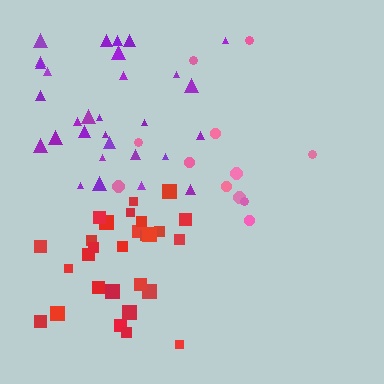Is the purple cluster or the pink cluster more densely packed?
Purple.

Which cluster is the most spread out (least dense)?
Pink.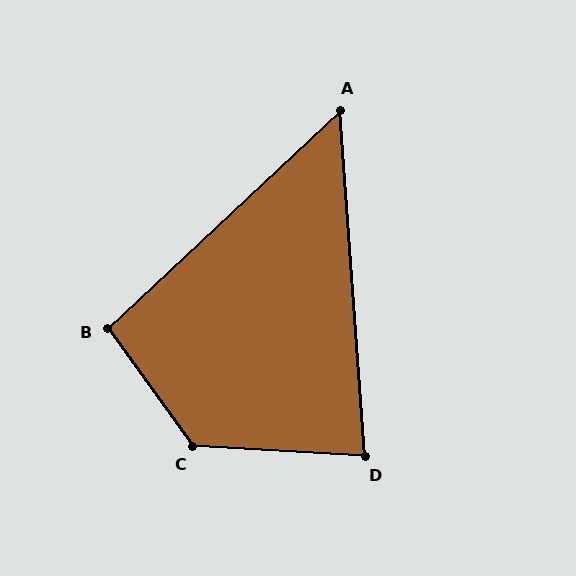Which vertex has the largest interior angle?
C, at approximately 129 degrees.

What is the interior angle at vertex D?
Approximately 83 degrees (acute).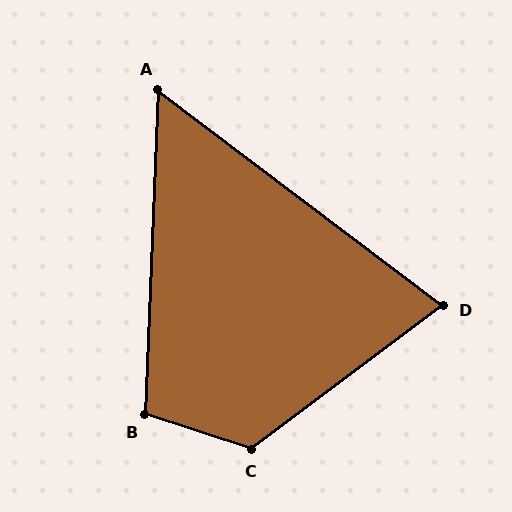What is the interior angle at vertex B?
Approximately 106 degrees (obtuse).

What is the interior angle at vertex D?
Approximately 74 degrees (acute).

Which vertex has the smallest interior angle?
A, at approximately 55 degrees.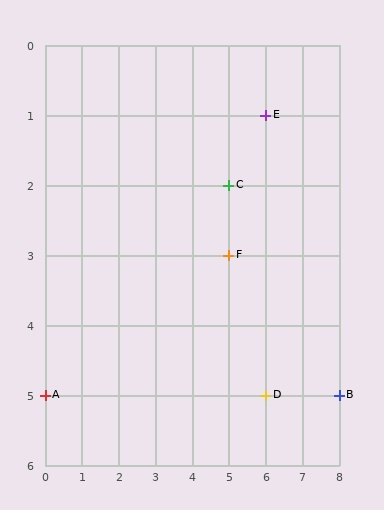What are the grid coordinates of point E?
Point E is at grid coordinates (6, 1).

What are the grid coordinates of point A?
Point A is at grid coordinates (0, 5).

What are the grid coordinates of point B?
Point B is at grid coordinates (8, 5).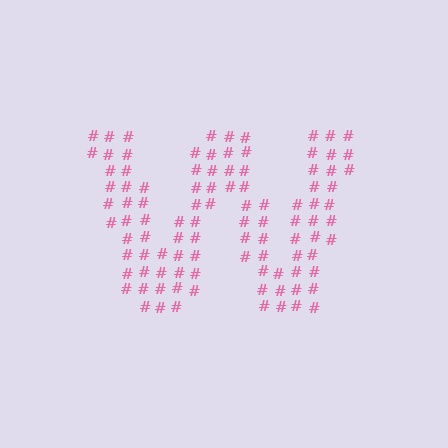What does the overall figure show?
The overall figure shows the letter W.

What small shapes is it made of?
It is made of small hash symbols.